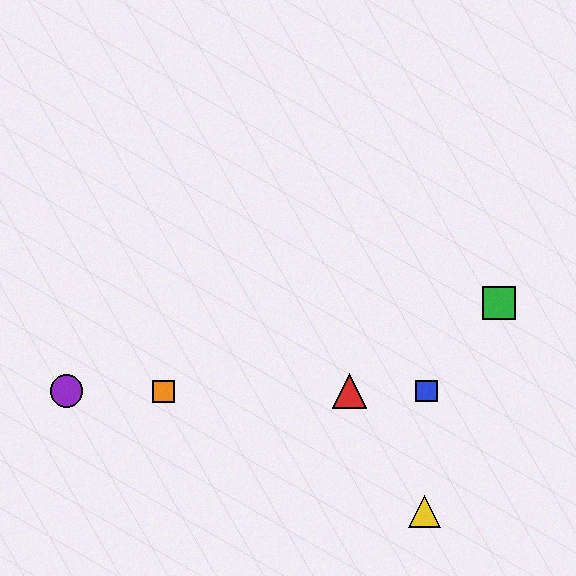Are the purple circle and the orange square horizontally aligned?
Yes, both are at y≈391.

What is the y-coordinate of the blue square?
The blue square is at y≈391.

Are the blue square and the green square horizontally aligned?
No, the blue square is at y≈391 and the green square is at y≈303.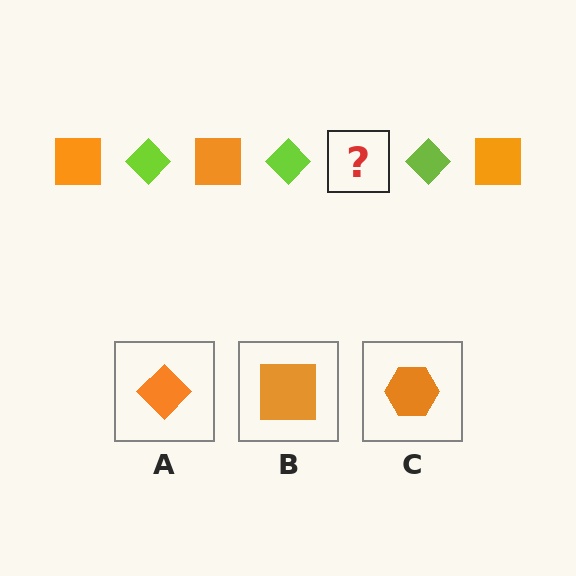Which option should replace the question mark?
Option B.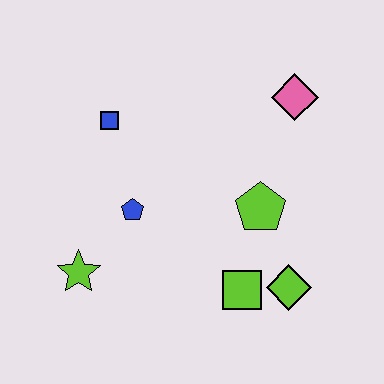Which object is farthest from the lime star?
The pink diamond is farthest from the lime star.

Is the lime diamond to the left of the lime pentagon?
No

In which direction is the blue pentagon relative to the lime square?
The blue pentagon is to the left of the lime square.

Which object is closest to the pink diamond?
The lime pentagon is closest to the pink diamond.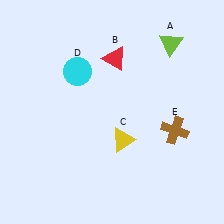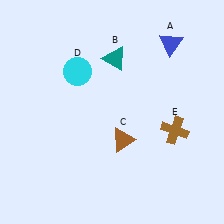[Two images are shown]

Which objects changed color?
A changed from lime to blue. B changed from red to teal. C changed from yellow to brown.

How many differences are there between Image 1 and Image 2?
There are 3 differences between the two images.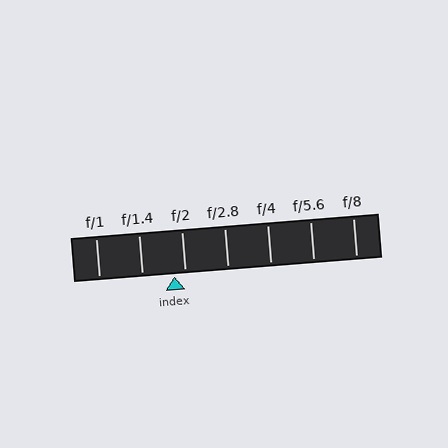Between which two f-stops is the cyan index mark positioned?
The index mark is between f/1.4 and f/2.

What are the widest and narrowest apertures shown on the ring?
The widest aperture shown is f/1 and the narrowest is f/8.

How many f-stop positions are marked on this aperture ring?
There are 7 f-stop positions marked.